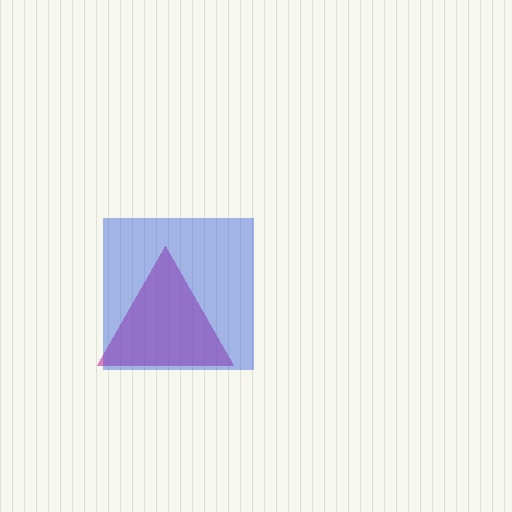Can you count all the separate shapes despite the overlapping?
Yes, there are 2 separate shapes.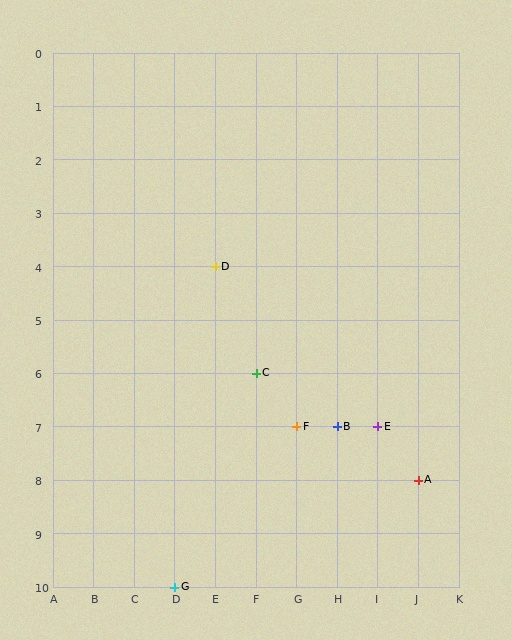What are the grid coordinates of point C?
Point C is at grid coordinates (F, 6).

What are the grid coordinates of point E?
Point E is at grid coordinates (I, 7).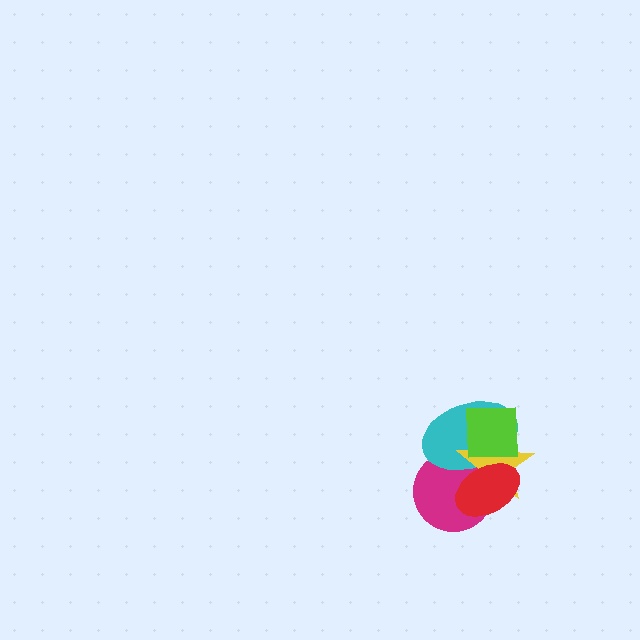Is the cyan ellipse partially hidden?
Yes, it is partially covered by another shape.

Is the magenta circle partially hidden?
Yes, it is partially covered by another shape.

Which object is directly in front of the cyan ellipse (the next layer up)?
The yellow star is directly in front of the cyan ellipse.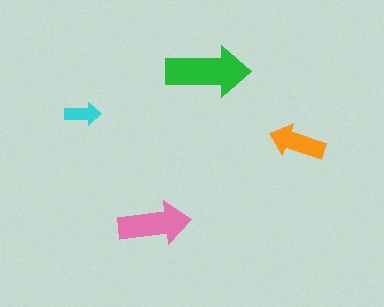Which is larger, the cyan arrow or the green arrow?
The green one.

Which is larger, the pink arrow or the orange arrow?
The pink one.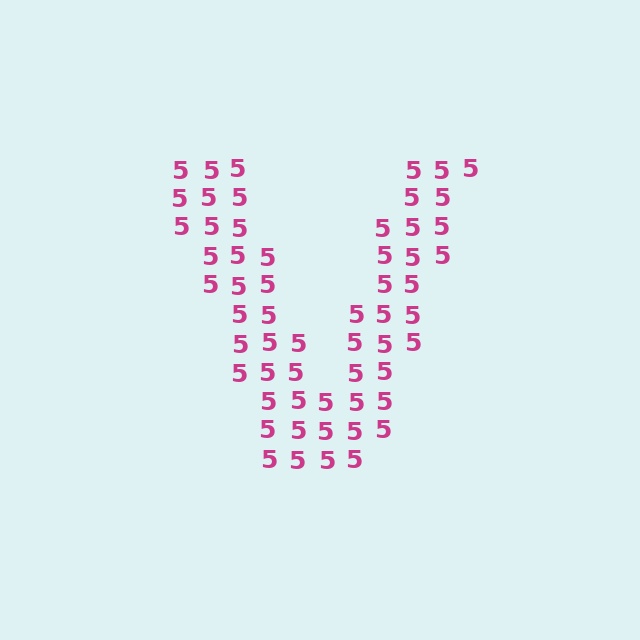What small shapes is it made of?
It is made of small digit 5's.